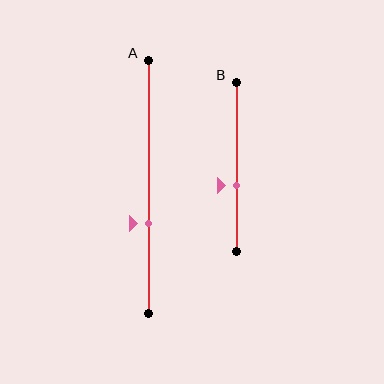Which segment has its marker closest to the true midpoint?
Segment B has its marker closest to the true midpoint.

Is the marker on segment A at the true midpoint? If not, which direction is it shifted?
No, the marker on segment A is shifted downward by about 14% of the segment length.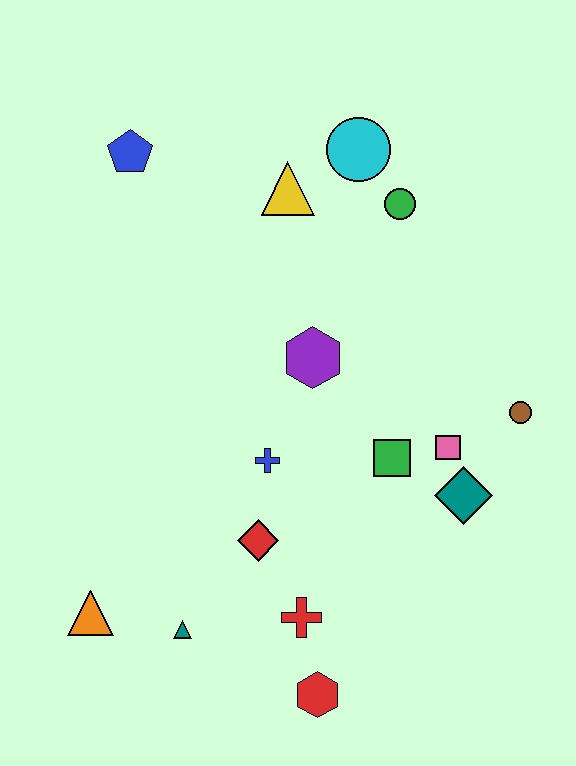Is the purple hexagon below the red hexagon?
No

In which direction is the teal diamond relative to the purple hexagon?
The teal diamond is to the right of the purple hexagon.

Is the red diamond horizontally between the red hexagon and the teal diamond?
No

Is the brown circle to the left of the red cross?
No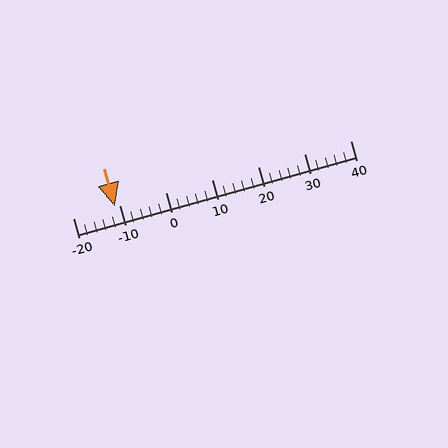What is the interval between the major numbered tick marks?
The major tick marks are spaced 10 units apart.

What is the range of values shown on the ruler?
The ruler shows values from -20 to 40.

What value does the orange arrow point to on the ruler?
The orange arrow points to approximately -11.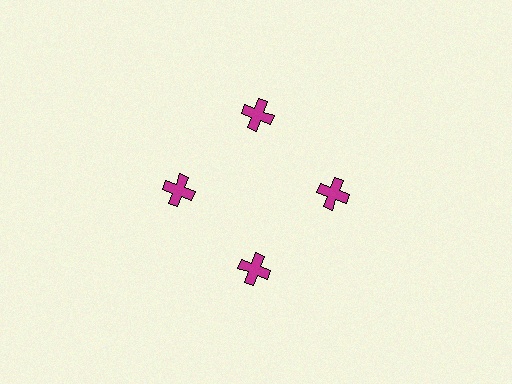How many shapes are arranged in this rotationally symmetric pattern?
There are 4 shapes, arranged in 4 groups of 1.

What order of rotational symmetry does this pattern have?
This pattern has 4-fold rotational symmetry.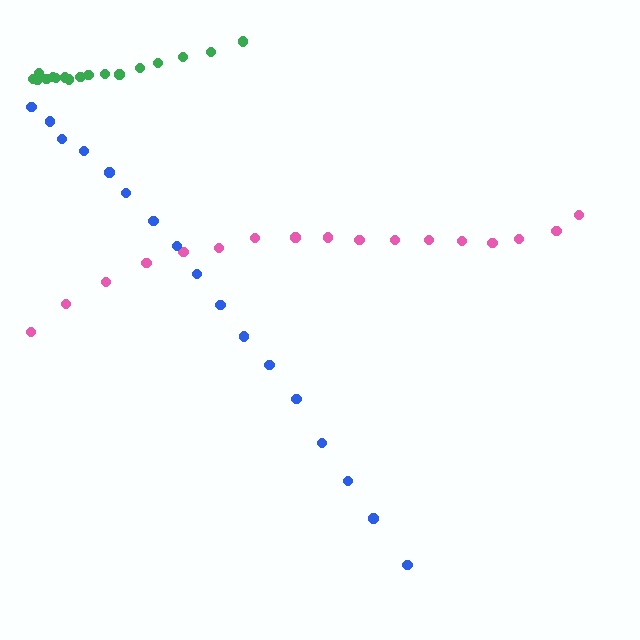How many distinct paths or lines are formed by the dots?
There are 3 distinct paths.